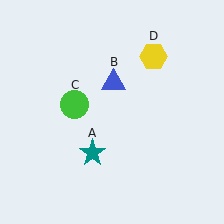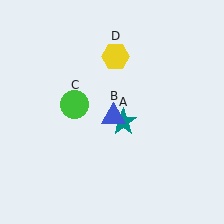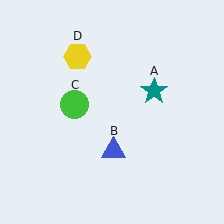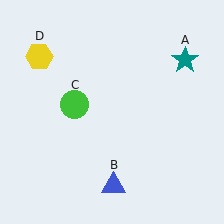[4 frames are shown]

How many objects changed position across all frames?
3 objects changed position: teal star (object A), blue triangle (object B), yellow hexagon (object D).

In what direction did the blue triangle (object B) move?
The blue triangle (object B) moved down.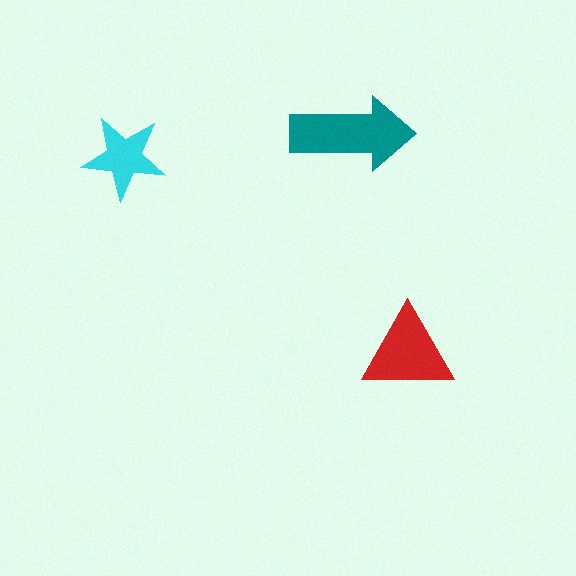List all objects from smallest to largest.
The cyan star, the red triangle, the teal arrow.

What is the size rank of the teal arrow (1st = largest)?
1st.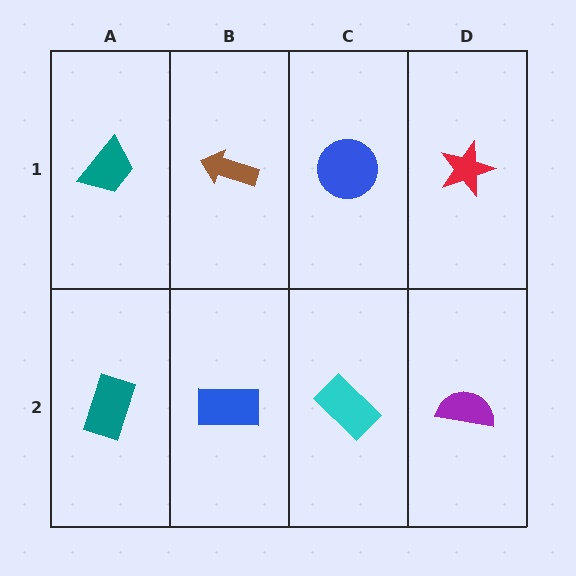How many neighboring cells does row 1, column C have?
3.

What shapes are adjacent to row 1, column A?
A teal rectangle (row 2, column A), a brown arrow (row 1, column B).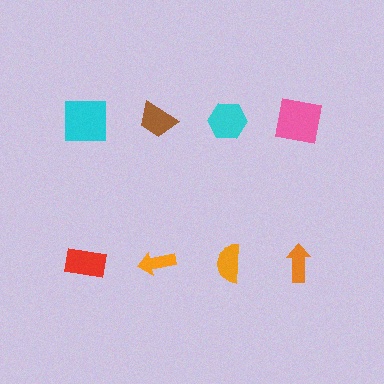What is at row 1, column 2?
A brown trapezoid.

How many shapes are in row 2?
4 shapes.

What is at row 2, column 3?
An orange semicircle.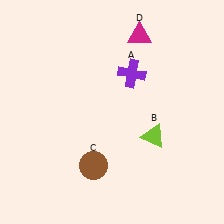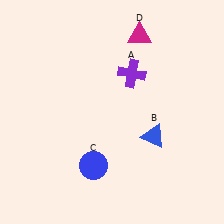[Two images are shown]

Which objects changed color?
B changed from lime to blue. C changed from brown to blue.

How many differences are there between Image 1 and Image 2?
There are 2 differences between the two images.